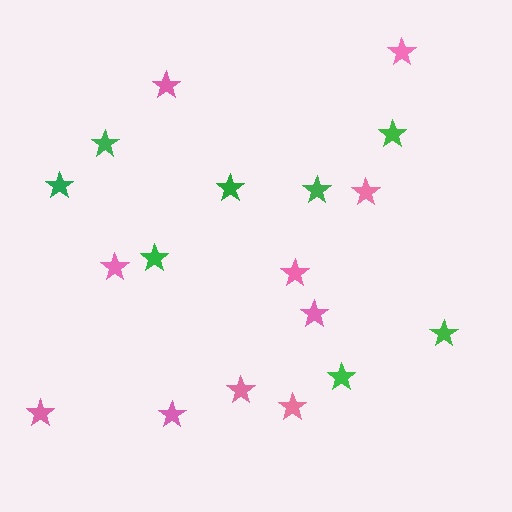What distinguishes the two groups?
There are 2 groups: one group of pink stars (10) and one group of green stars (8).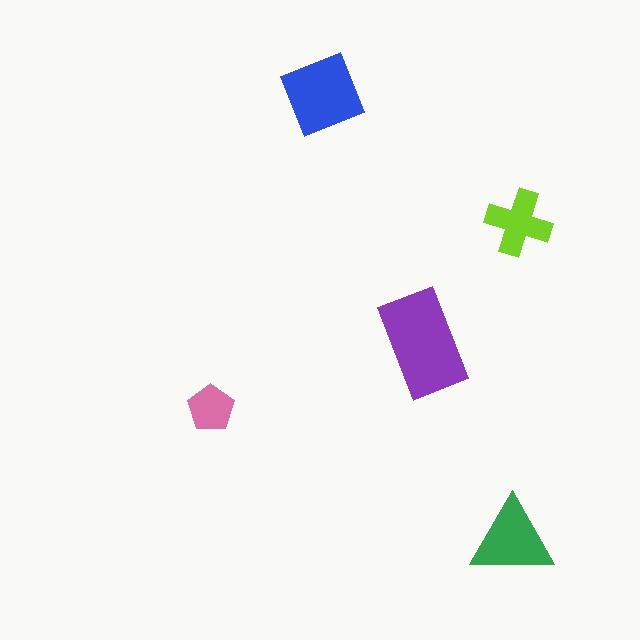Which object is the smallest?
The pink pentagon.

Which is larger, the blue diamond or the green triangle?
The blue diamond.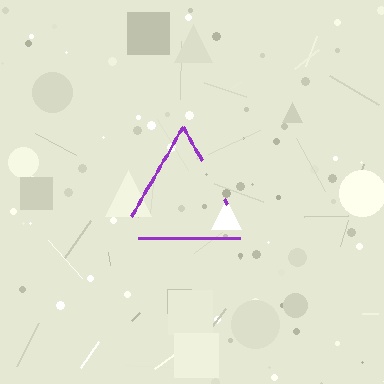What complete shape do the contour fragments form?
The contour fragments form a triangle.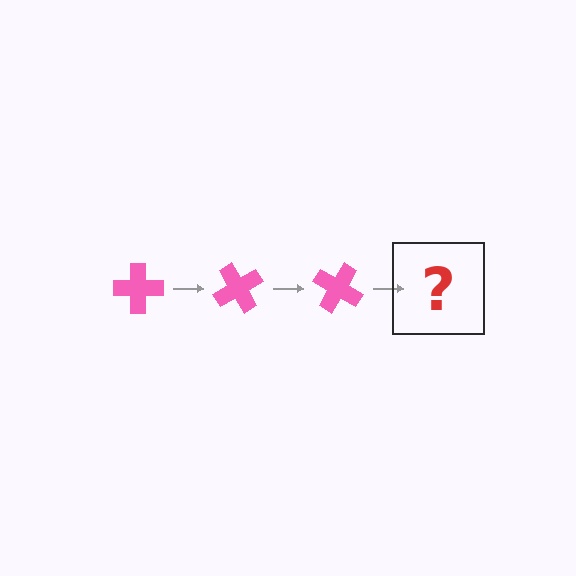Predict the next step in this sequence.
The next step is a pink cross rotated 180 degrees.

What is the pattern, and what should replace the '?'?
The pattern is that the cross rotates 60 degrees each step. The '?' should be a pink cross rotated 180 degrees.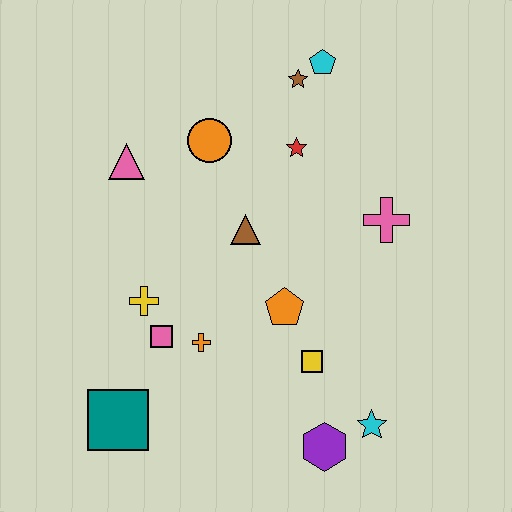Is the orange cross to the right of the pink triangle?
Yes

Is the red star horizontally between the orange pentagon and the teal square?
No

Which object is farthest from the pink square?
The cyan pentagon is farthest from the pink square.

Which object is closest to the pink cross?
The red star is closest to the pink cross.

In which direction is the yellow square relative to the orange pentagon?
The yellow square is below the orange pentagon.